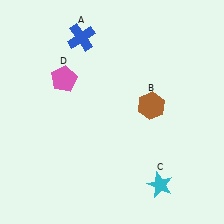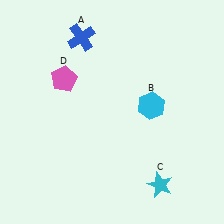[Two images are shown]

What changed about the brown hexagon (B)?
In Image 1, B is brown. In Image 2, it changed to cyan.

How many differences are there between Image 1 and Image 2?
There is 1 difference between the two images.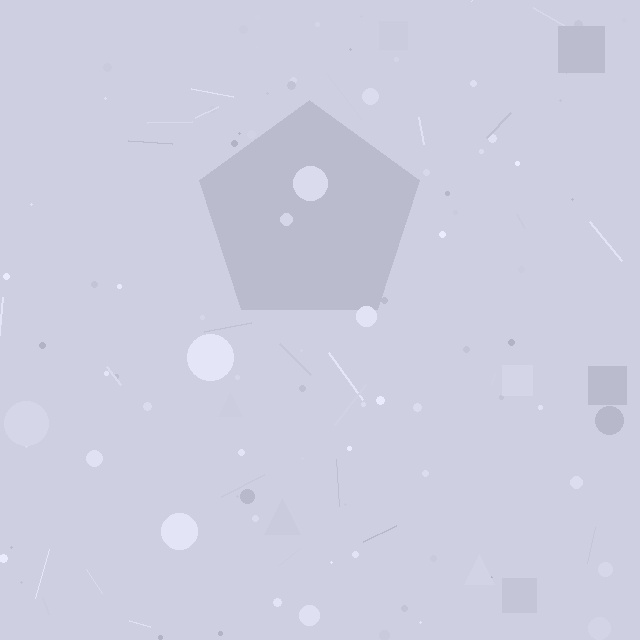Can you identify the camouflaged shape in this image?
The camouflaged shape is a pentagon.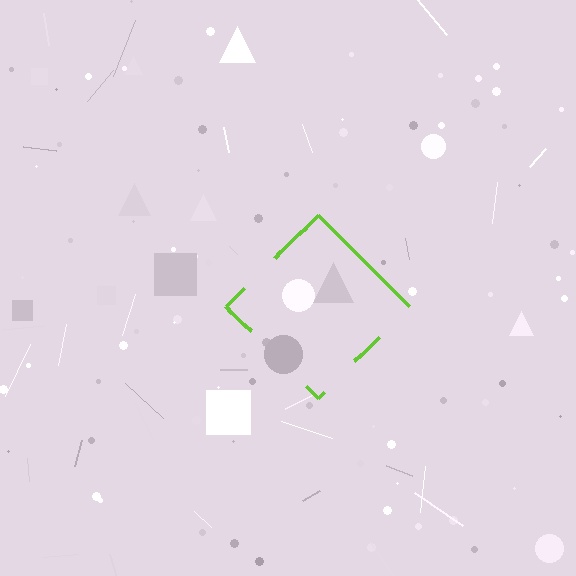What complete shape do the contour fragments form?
The contour fragments form a diamond.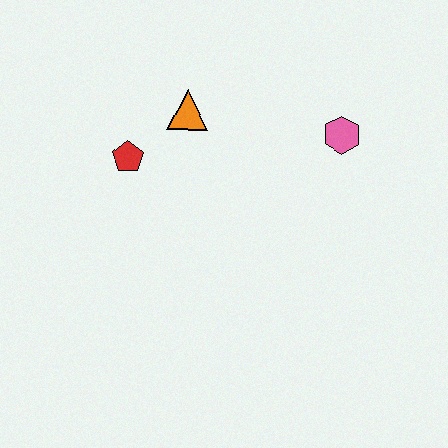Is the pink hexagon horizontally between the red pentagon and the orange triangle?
No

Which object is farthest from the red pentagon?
The pink hexagon is farthest from the red pentagon.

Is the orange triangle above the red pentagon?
Yes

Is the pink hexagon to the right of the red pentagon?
Yes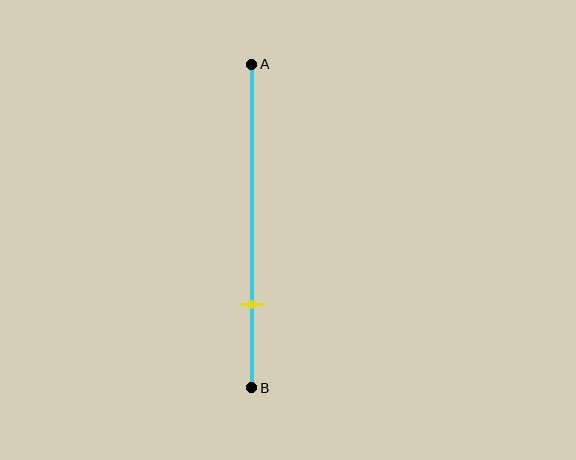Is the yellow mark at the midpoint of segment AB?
No, the mark is at about 75% from A, not at the 50% midpoint.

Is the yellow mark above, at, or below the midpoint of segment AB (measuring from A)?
The yellow mark is below the midpoint of segment AB.